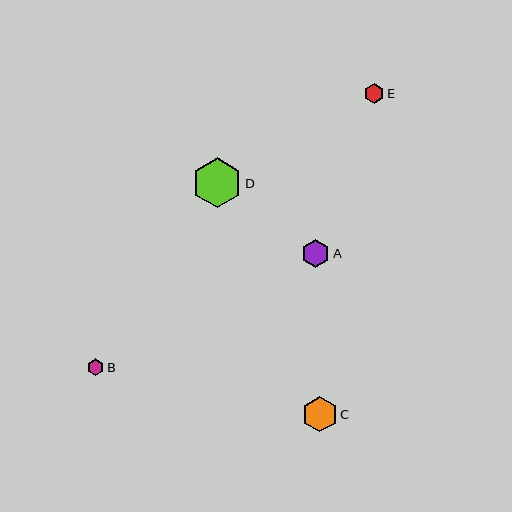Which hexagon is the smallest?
Hexagon B is the smallest with a size of approximately 17 pixels.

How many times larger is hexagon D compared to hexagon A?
Hexagon D is approximately 1.8 times the size of hexagon A.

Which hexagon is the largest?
Hexagon D is the largest with a size of approximately 50 pixels.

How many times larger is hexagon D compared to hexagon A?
Hexagon D is approximately 1.8 times the size of hexagon A.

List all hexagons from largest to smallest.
From largest to smallest: D, C, A, E, B.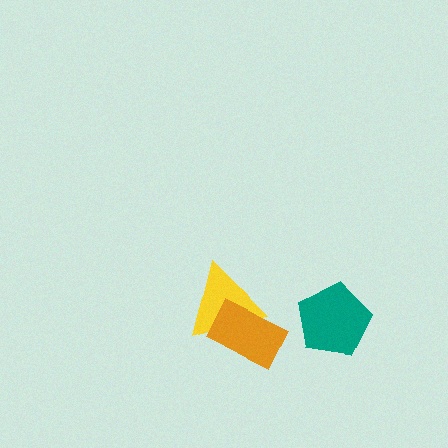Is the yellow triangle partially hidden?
Yes, it is partially covered by another shape.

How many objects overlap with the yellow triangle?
1 object overlaps with the yellow triangle.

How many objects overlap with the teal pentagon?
0 objects overlap with the teal pentagon.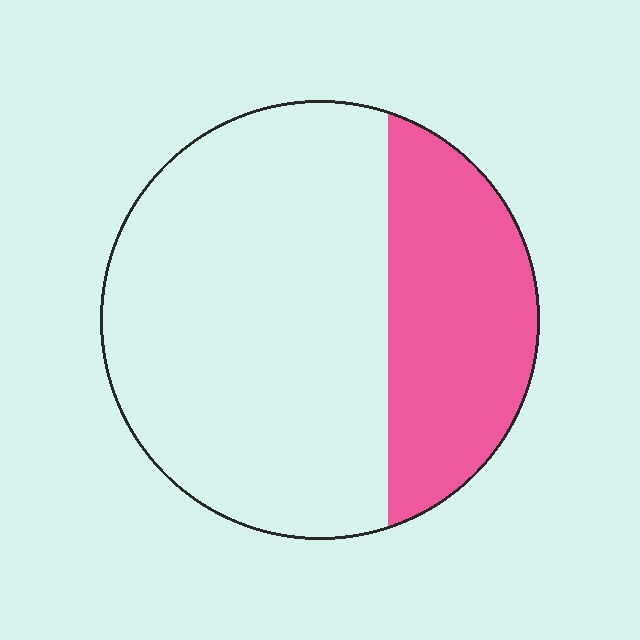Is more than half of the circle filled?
No.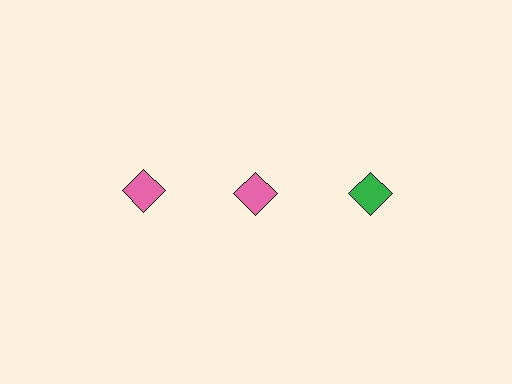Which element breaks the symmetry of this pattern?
The green diamond in the top row, center column breaks the symmetry. All other shapes are pink diamonds.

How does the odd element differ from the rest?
It has a different color: green instead of pink.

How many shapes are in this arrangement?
There are 3 shapes arranged in a grid pattern.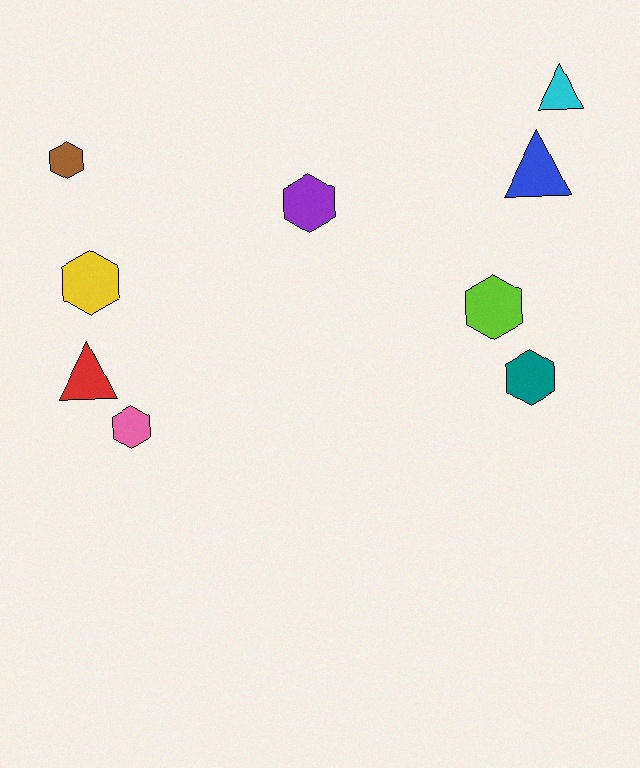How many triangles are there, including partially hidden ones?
There are 3 triangles.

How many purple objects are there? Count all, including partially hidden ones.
There is 1 purple object.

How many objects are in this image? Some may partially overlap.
There are 9 objects.